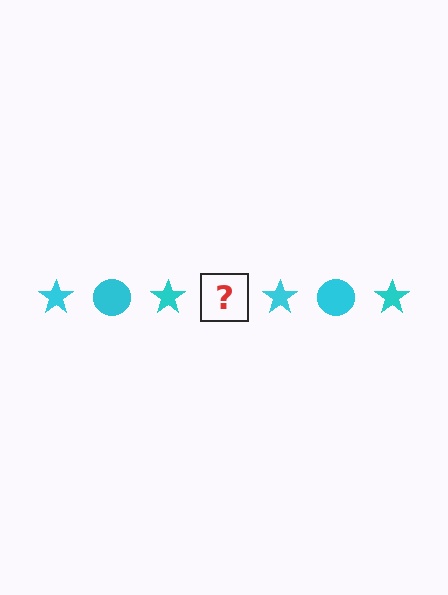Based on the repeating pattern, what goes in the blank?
The blank should be a cyan circle.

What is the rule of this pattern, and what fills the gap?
The rule is that the pattern cycles through star, circle shapes in cyan. The gap should be filled with a cyan circle.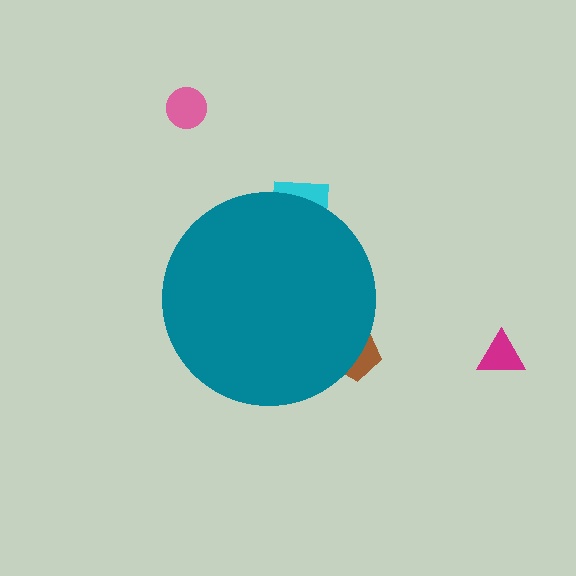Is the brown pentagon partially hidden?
Yes, the brown pentagon is partially hidden behind the teal circle.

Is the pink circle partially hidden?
No, the pink circle is fully visible.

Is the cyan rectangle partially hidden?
Yes, the cyan rectangle is partially hidden behind the teal circle.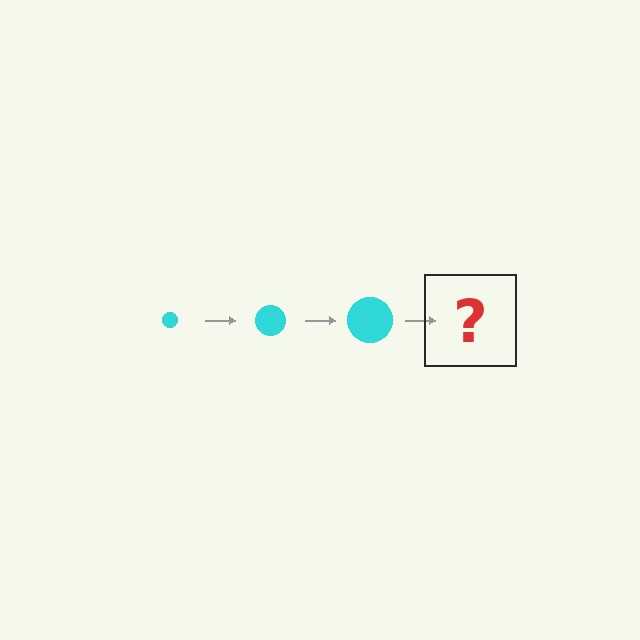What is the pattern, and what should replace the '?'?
The pattern is that the circle gets progressively larger each step. The '?' should be a cyan circle, larger than the previous one.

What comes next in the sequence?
The next element should be a cyan circle, larger than the previous one.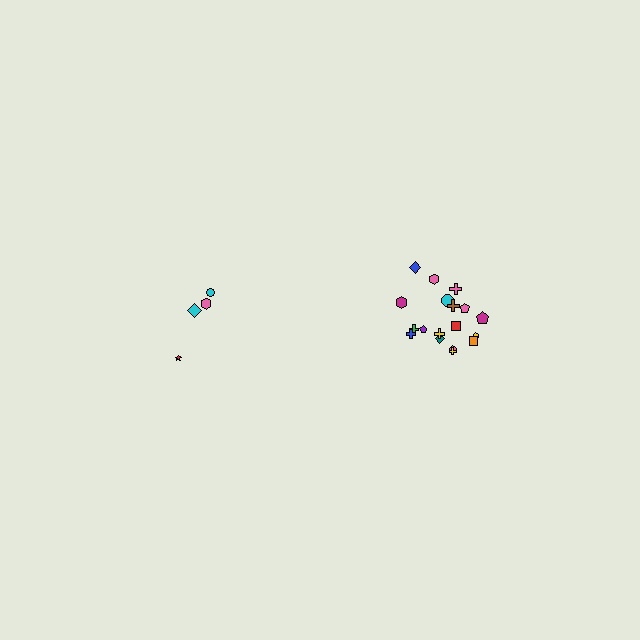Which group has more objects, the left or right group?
The right group.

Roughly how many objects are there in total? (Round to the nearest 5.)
Roughly 20 objects in total.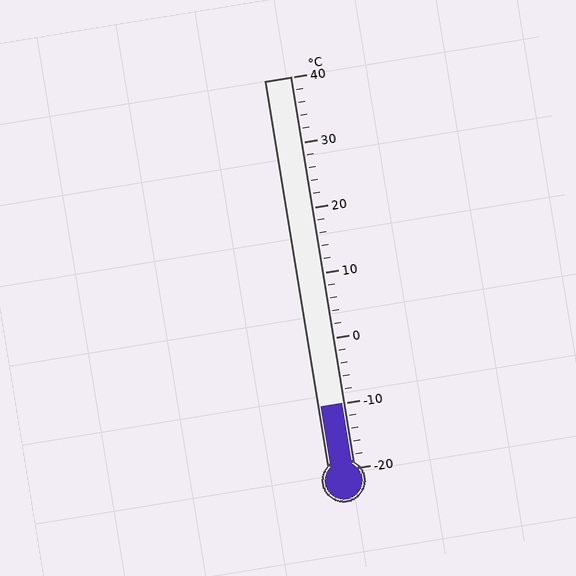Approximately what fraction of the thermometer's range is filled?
The thermometer is filled to approximately 15% of its range.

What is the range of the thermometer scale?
The thermometer scale ranges from -20°C to 40°C.